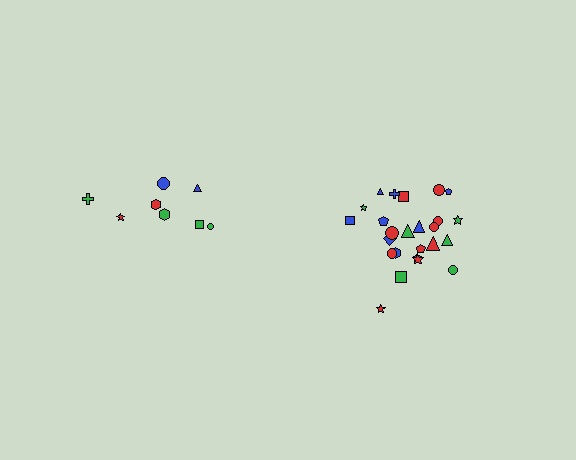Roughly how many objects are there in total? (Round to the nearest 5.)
Roughly 35 objects in total.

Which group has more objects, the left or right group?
The right group.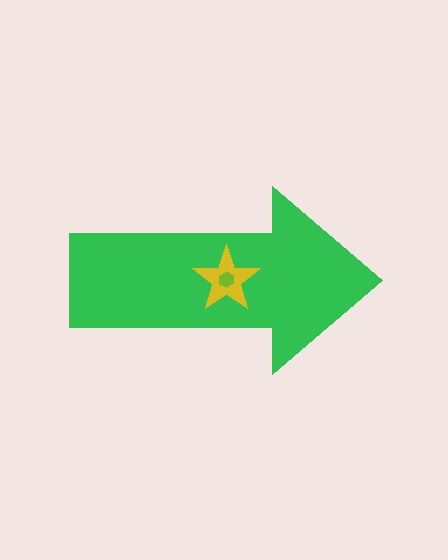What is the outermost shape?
The green arrow.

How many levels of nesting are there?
3.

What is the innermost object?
The lime hexagon.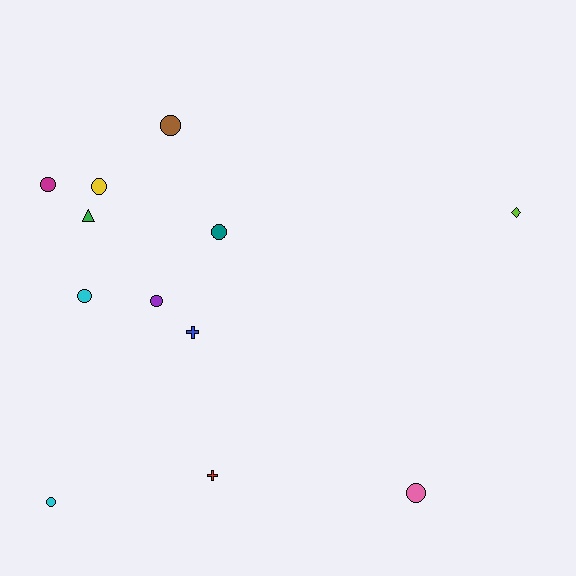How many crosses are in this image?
There are 2 crosses.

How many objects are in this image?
There are 12 objects.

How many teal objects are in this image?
There is 1 teal object.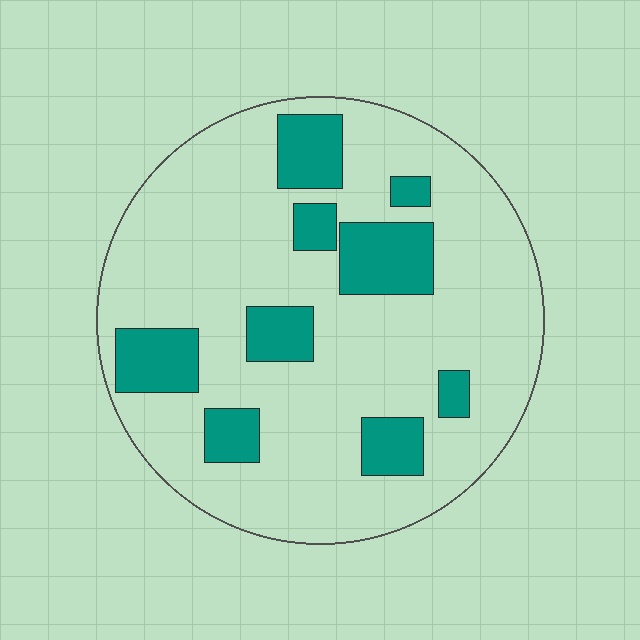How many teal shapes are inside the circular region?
9.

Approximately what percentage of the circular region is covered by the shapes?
Approximately 20%.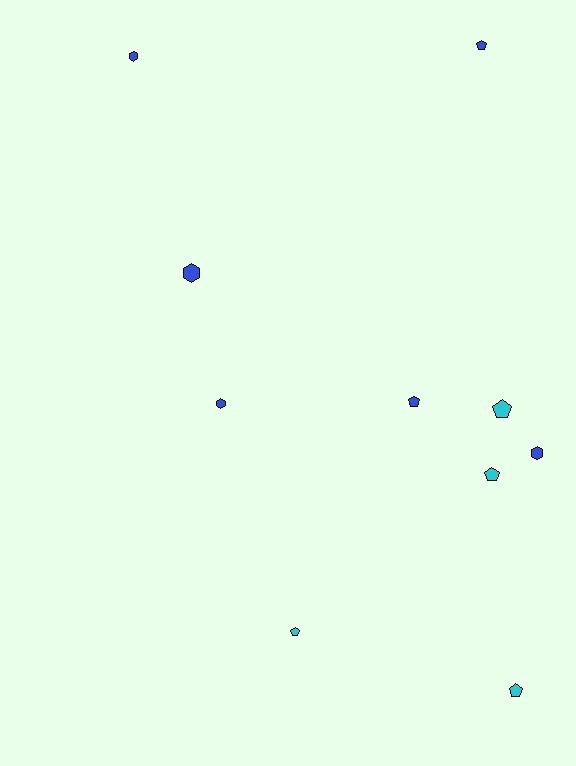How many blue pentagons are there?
There are 2 blue pentagons.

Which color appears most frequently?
Blue, with 6 objects.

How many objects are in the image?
There are 10 objects.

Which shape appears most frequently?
Pentagon, with 6 objects.